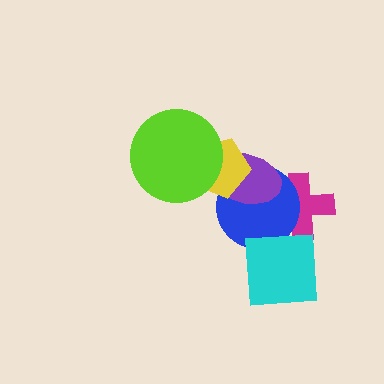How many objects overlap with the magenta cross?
2 objects overlap with the magenta cross.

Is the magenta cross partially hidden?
Yes, it is partially covered by another shape.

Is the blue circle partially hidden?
Yes, it is partially covered by another shape.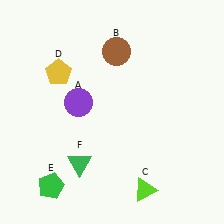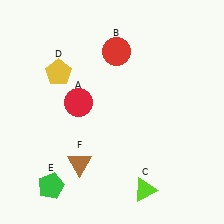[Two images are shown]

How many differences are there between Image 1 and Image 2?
There are 3 differences between the two images.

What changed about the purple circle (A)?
In Image 1, A is purple. In Image 2, it changed to red.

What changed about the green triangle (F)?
In Image 1, F is green. In Image 2, it changed to brown.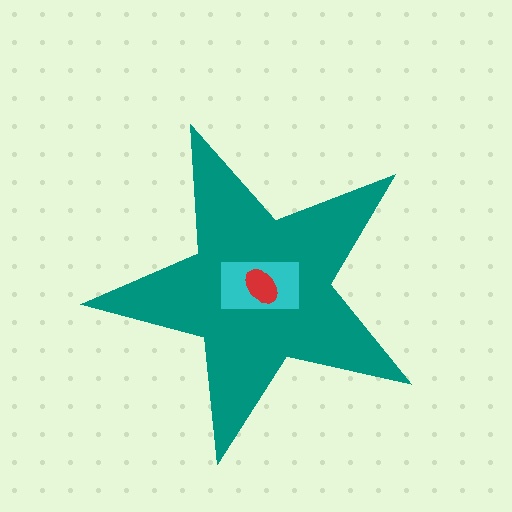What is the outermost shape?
The teal star.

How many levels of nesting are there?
3.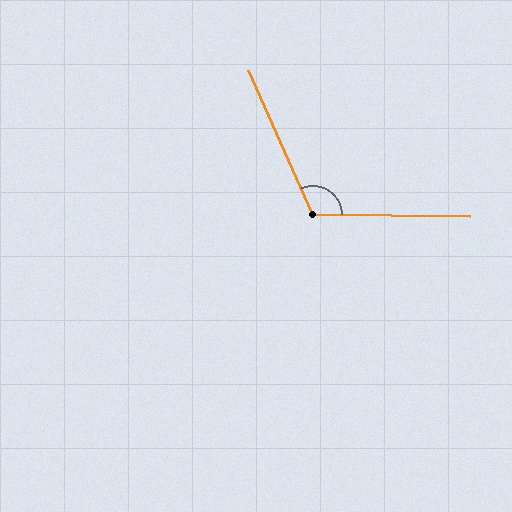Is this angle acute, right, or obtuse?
It is obtuse.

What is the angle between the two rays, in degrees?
Approximately 115 degrees.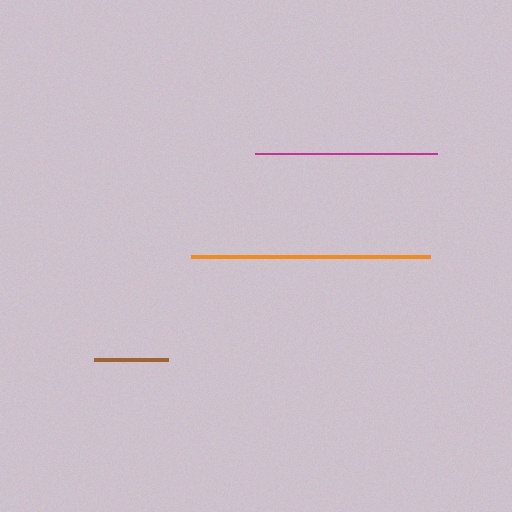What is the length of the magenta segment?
The magenta segment is approximately 183 pixels long.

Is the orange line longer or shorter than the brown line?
The orange line is longer than the brown line.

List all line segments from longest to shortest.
From longest to shortest: orange, magenta, brown.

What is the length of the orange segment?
The orange segment is approximately 238 pixels long.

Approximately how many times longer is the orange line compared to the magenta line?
The orange line is approximately 1.3 times the length of the magenta line.